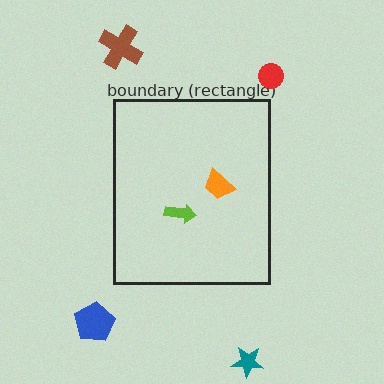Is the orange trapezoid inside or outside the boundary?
Inside.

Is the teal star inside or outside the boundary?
Outside.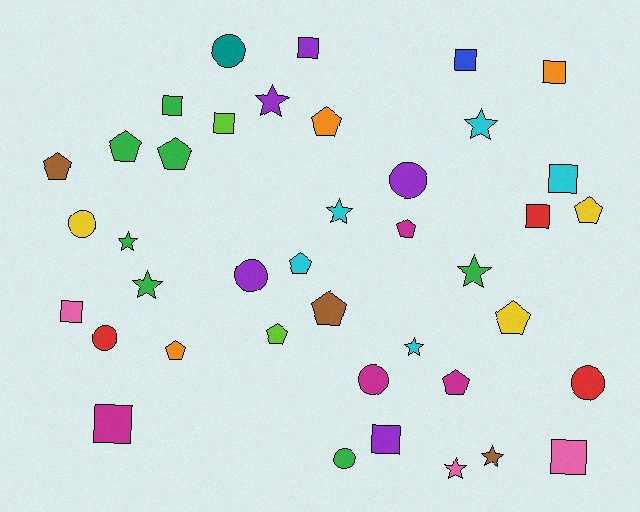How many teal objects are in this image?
There is 1 teal object.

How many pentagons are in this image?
There are 12 pentagons.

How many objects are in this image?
There are 40 objects.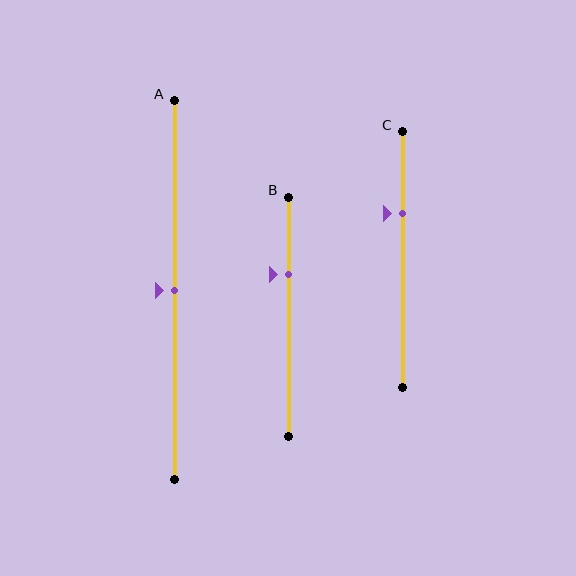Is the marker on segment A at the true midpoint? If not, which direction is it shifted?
Yes, the marker on segment A is at the true midpoint.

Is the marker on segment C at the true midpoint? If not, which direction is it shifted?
No, the marker on segment C is shifted upward by about 18% of the segment length.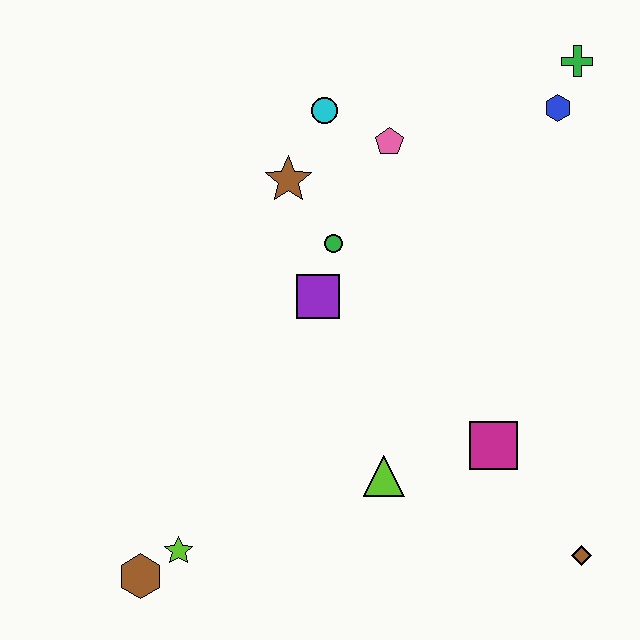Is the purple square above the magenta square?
Yes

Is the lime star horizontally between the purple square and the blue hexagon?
No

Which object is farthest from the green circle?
The brown diamond is farthest from the green circle.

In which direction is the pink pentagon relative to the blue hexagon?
The pink pentagon is to the left of the blue hexagon.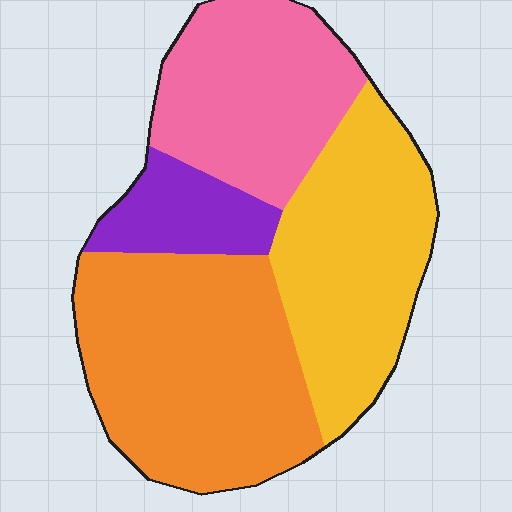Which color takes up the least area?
Purple, at roughly 10%.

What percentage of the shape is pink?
Pink takes up about one quarter (1/4) of the shape.